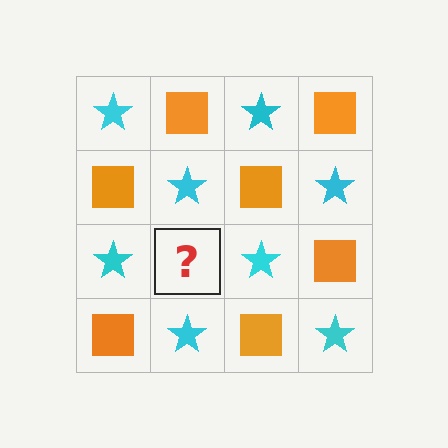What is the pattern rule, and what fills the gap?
The rule is that it alternates cyan star and orange square in a checkerboard pattern. The gap should be filled with an orange square.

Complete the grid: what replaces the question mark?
The question mark should be replaced with an orange square.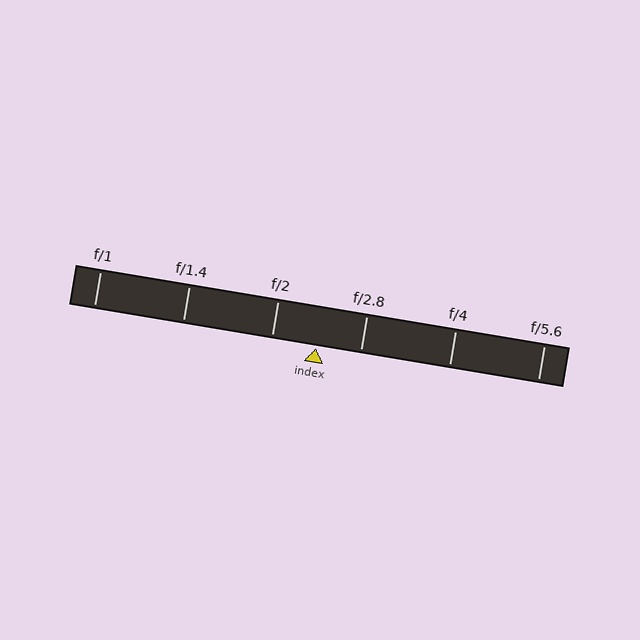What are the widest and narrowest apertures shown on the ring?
The widest aperture shown is f/1 and the narrowest is f/5.6.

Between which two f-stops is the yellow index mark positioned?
The index mark is between f/2 and f/2.8.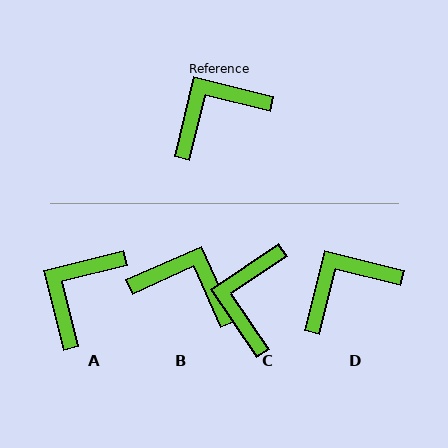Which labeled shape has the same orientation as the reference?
D.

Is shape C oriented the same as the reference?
No, it is off by about 48 degrees.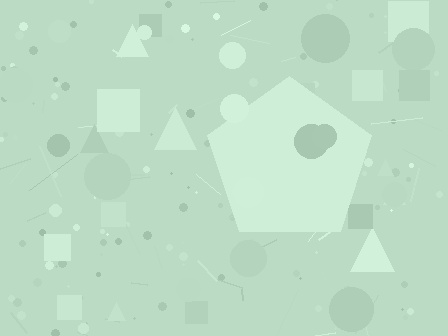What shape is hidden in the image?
A pentagon is hidden in the image.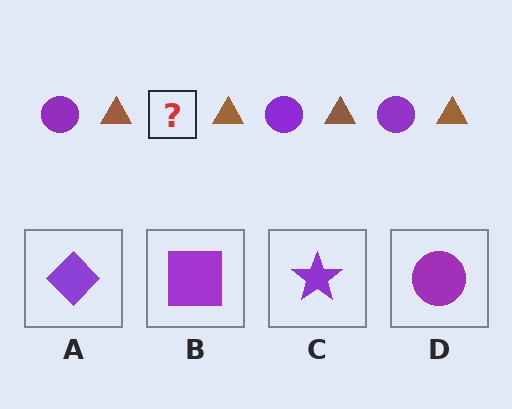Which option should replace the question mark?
Option D.